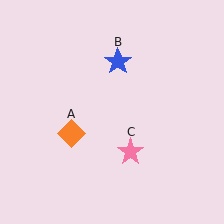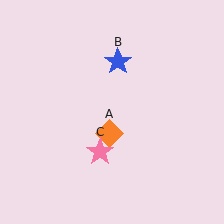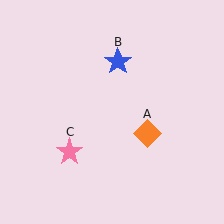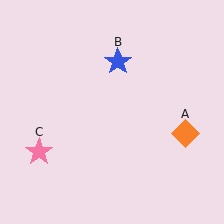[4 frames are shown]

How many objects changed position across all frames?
2 objects changed position: orange diamond (object A), pink star (object C).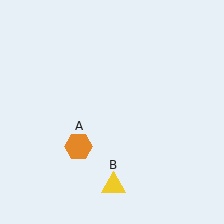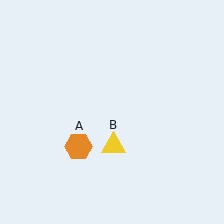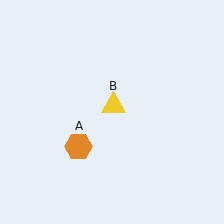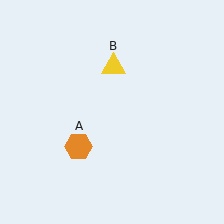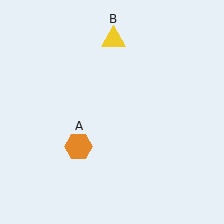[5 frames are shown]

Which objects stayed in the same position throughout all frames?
Orange hexagon (object A) remained stationary.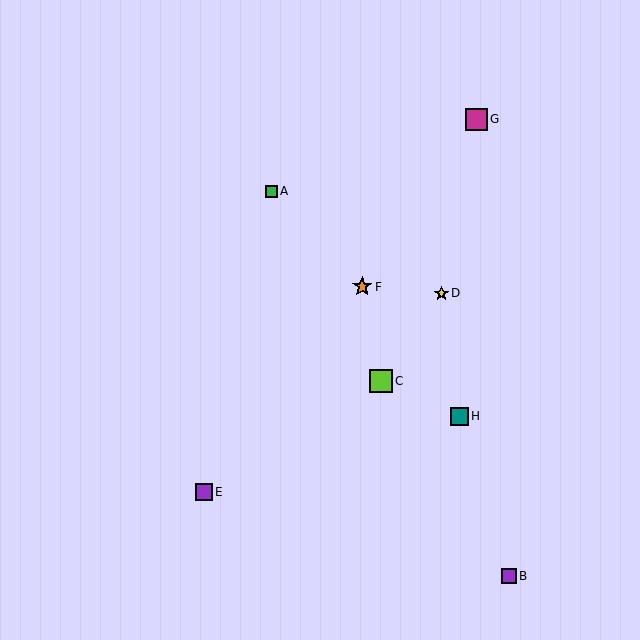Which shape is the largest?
The lime square (labeled C) is the largest.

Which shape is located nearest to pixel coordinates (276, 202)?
The green square (labeled A) at (271, 191) is nearest to that location.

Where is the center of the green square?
The center of the green square is at (271, 191).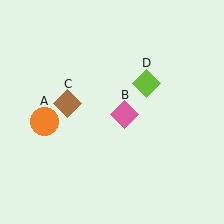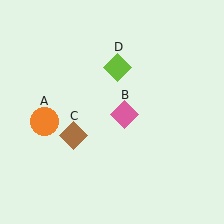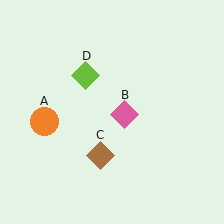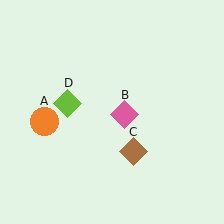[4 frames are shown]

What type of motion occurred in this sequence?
The brown diamond (object C), lime diamond (object D) rotated counterclockwise around the center of the scene.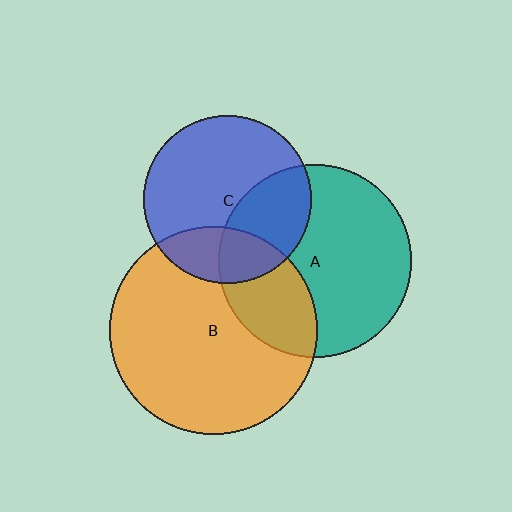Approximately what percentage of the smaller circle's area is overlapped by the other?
Approximately 25%.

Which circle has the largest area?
Circle B (orange).